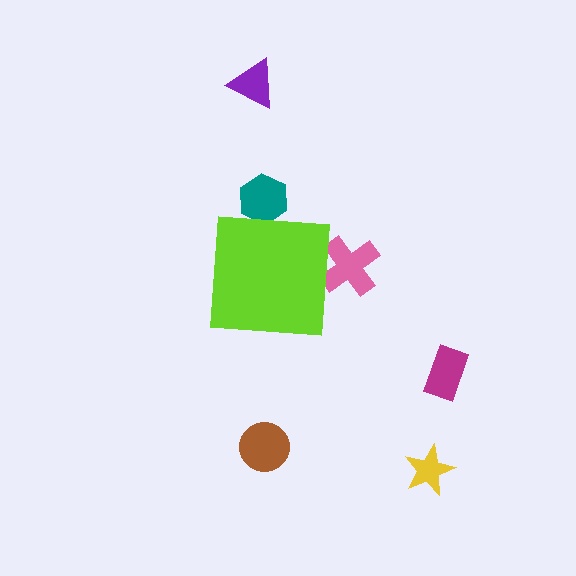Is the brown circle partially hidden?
No, the brown circle is fully visible.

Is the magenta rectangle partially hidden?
No, the magenta rectangle is fully visible.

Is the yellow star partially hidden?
No, the yellow star is fully visible.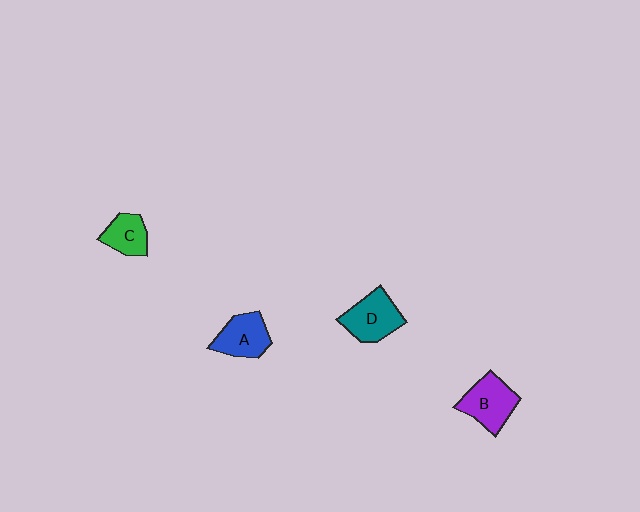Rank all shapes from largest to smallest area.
From largest to smallest: B (purple), D (teal), A (blue), C (green).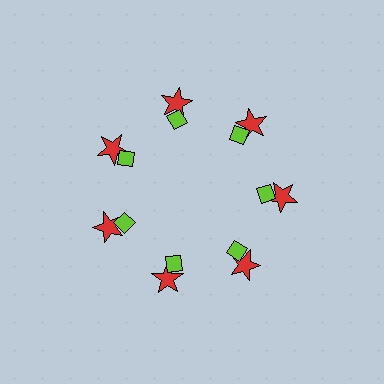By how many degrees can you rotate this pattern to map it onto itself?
The pattern maps onto itself every 51 degrees of rotation.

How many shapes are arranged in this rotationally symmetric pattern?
There are 14 shapes, arranged in 7 groups of 2.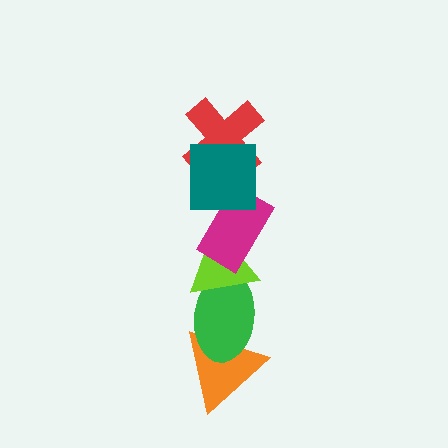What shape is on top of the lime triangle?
The magenta rectangle is on top of the lime triangle.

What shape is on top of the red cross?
The teal square is on top of the red cross.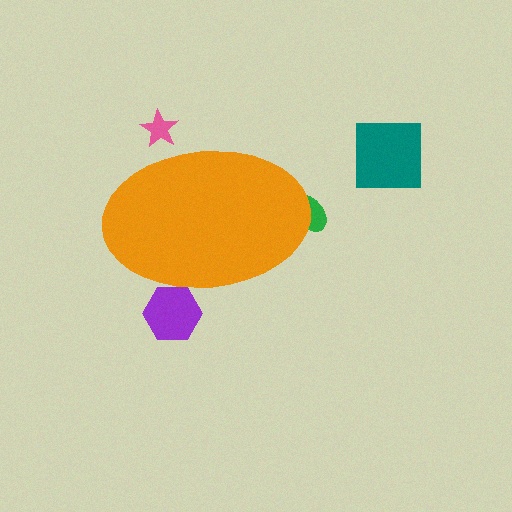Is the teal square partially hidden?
No, the teal square is fully visible.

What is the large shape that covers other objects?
An orange ellipse.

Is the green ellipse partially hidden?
Yes, the green ellipse is partially hidden behind the orange ellipse.